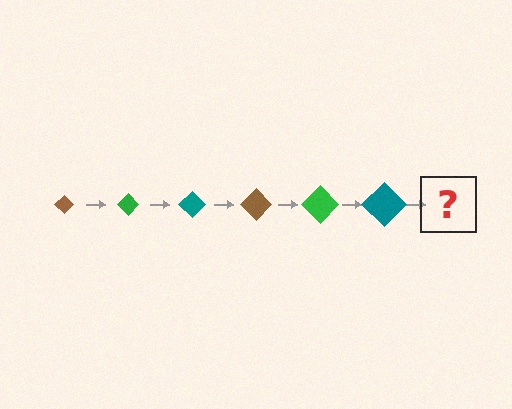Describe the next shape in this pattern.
It should be a brown diamond, larger than the previous one.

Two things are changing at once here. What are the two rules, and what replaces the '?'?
The two rules are that the diamond grows larger each step and the color cycles through brown, green, and teal. The '?' should be a brown diamond, larger than the previous one.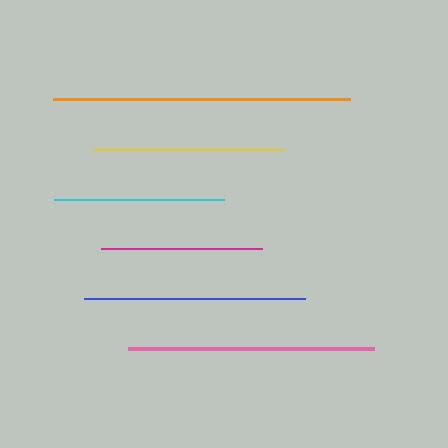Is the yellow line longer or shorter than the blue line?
The blue line is longer than the yellow line.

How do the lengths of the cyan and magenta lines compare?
The cyan and magenta lines are approximately the same length.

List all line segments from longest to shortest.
From longest to shortest: orange, pink, blue, yellow, cyan, magenta.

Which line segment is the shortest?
The magenta line is the shortest at approximately 161 pixels.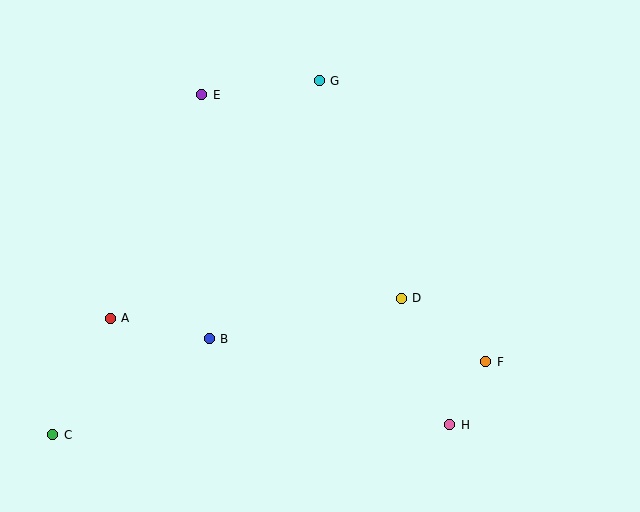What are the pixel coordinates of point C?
Point C is at (53, 435).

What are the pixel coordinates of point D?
Point D is at (401, 298).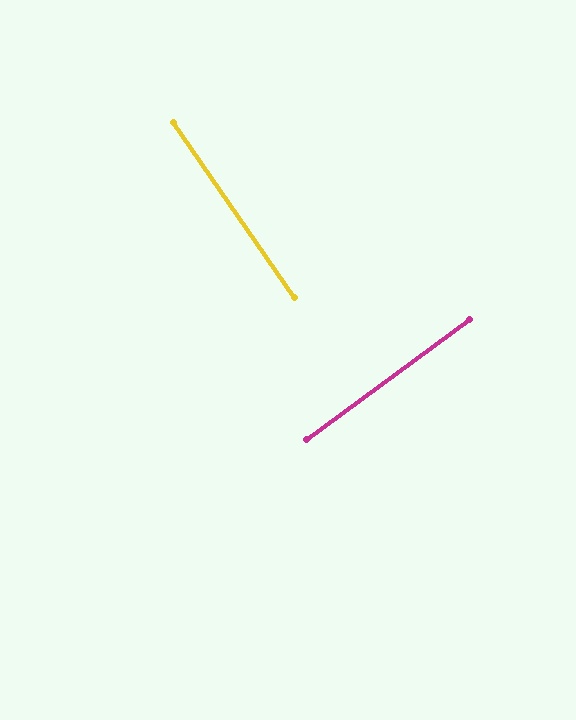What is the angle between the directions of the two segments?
Approximately 89 degrees.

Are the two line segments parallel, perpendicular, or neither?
Perpendicular — they meet at approximately 89°.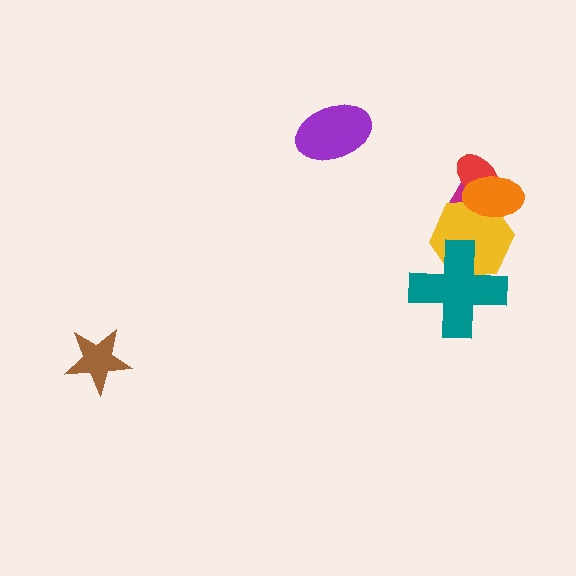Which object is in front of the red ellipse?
The orange ellipse is in front of the red ellipse.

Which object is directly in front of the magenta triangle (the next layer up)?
The red ellipse is directly in front of the magenta triangle.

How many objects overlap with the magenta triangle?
3 objects overlap with the magenta triangle.